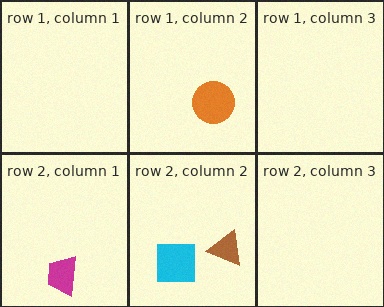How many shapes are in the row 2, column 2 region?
2.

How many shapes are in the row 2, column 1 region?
1.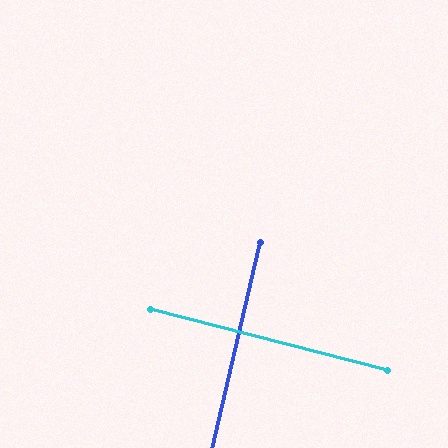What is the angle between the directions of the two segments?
Approximately 89 degrees.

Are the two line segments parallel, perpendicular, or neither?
Perpendicular — they meet at approximately 89°.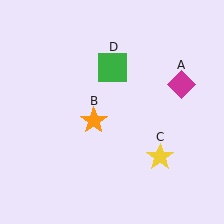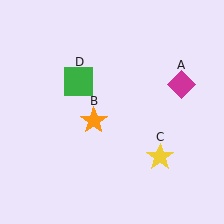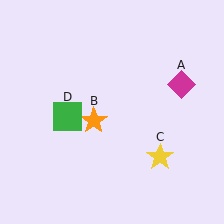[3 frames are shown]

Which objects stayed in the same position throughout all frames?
Magenta diamond (object A) and orange star (object B) and yellow star (object C) remained stationary.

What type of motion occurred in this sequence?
The green square (object D) rotated counterclockwise around the center of the scene.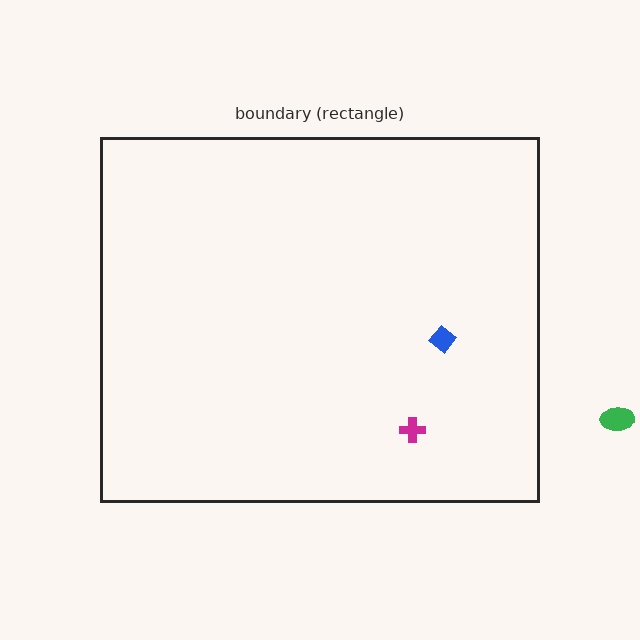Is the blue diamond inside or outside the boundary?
Inside.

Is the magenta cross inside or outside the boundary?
Inside.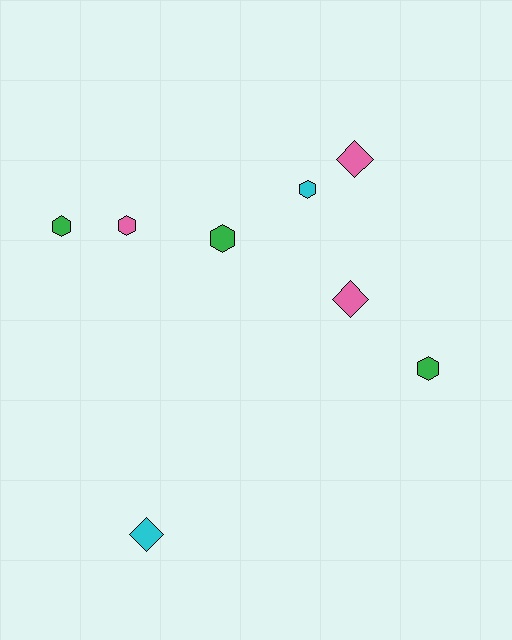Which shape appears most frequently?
Hexagon, with 5 objects.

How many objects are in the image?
There are 8 objects.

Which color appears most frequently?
Pink, with 3 objects.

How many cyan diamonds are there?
There is 1 cyan diamond.